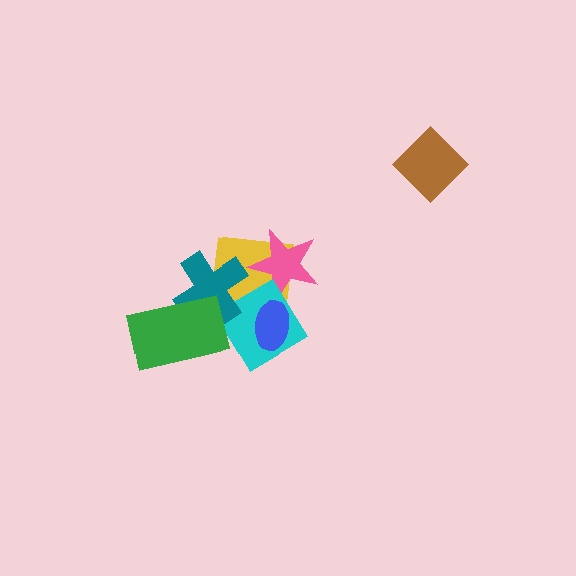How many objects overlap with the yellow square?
4 objects overlap with the yellow square.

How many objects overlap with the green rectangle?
2 objects overlap with the green rectangle.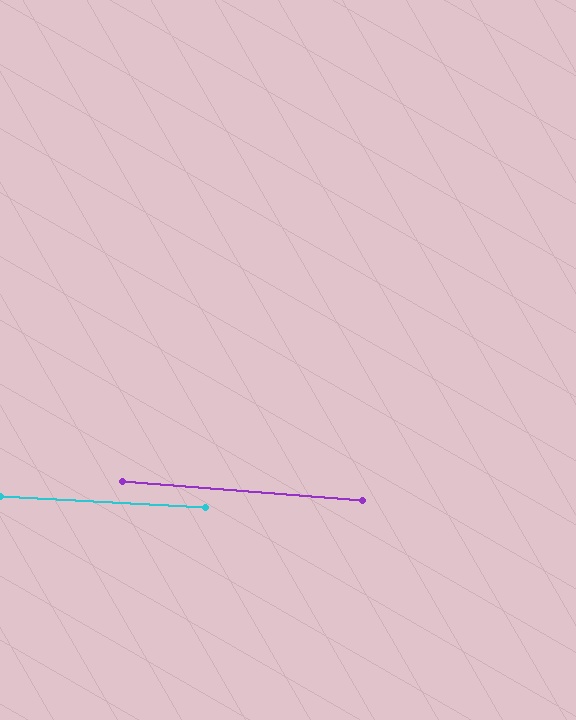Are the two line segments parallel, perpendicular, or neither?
Parallel — their directions differ by only 1.7°.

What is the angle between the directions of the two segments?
Approximately 2 degrees.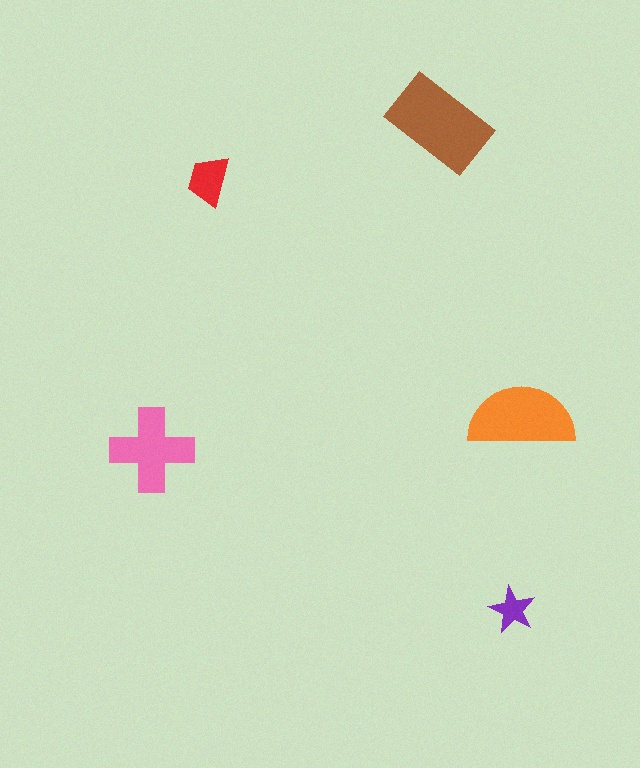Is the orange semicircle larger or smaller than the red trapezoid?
Larger.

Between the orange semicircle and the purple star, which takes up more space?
The orange semicircle.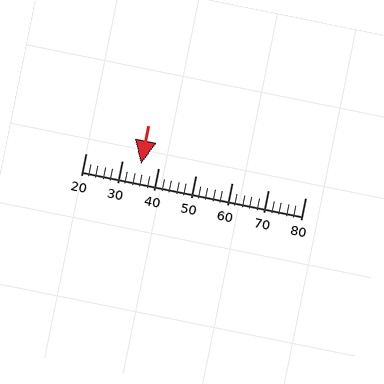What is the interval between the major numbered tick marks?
The major tick marks are spaced 10 units apart.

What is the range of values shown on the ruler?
The ruler shows values from 20 to 80.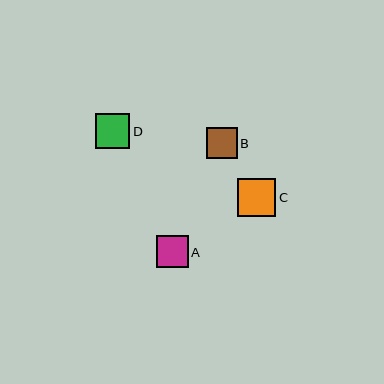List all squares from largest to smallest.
From largest to smallest: C, D, A, B.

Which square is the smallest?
Square B is the smallest with a size of approximately 31 pixels.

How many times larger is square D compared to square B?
Square D is approximately 1.1 times the size of square B.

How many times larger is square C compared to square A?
Square C is approximately 1.2 times the size of square A.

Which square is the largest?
Square C is the largest with a size of approximately 38 pixels.